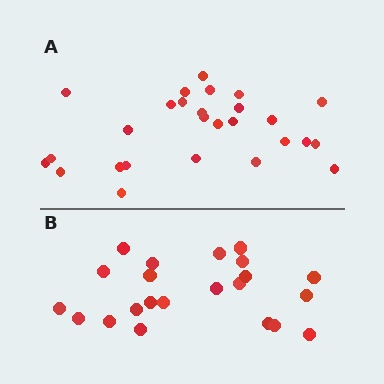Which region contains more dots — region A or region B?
Region A (the top region) has more dots.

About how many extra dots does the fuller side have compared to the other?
Region A has about 5 more dots than region B.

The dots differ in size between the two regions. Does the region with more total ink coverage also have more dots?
No. Region B has more total ink coverage because its dots are larger, but region A actually contains more individual dots. Total area can be misleading — the number of items is what matters here.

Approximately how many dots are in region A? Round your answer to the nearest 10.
About 30 dots. (The exact count is 27, which rounds to 30.)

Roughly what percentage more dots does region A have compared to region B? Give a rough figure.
About 25% more.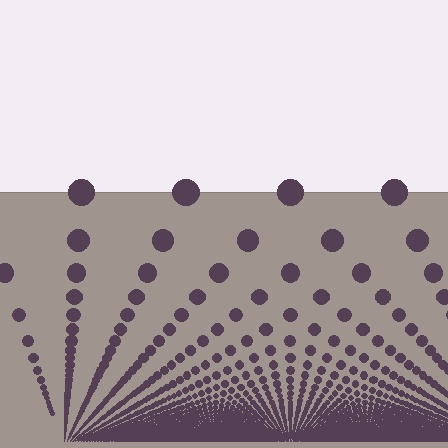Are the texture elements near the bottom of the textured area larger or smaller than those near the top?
Smaller. The gradient is inverted — elements near the bottom are smaller and denser.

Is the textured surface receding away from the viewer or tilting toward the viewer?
The surface appears to tilt toward the viewer. Texture elements get larger and sparser toward the top.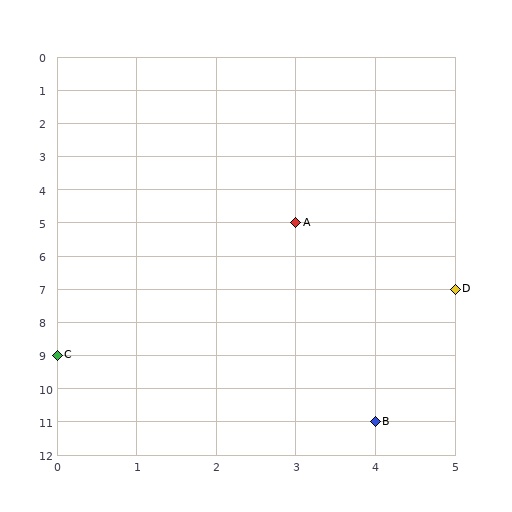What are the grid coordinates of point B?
Point B is at grid coordinates (4, 11).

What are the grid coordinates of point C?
Point C is at grid coordinates (0, 9).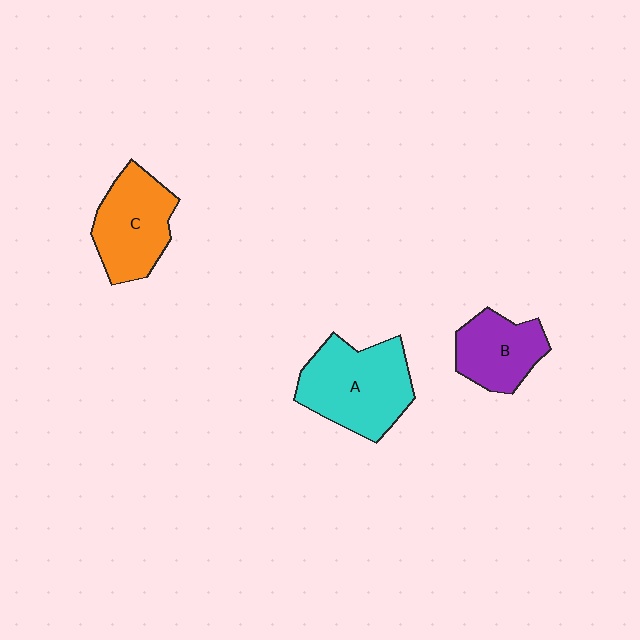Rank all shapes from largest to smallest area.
From largest to smallest: A (cyan), C (orange), B (purple).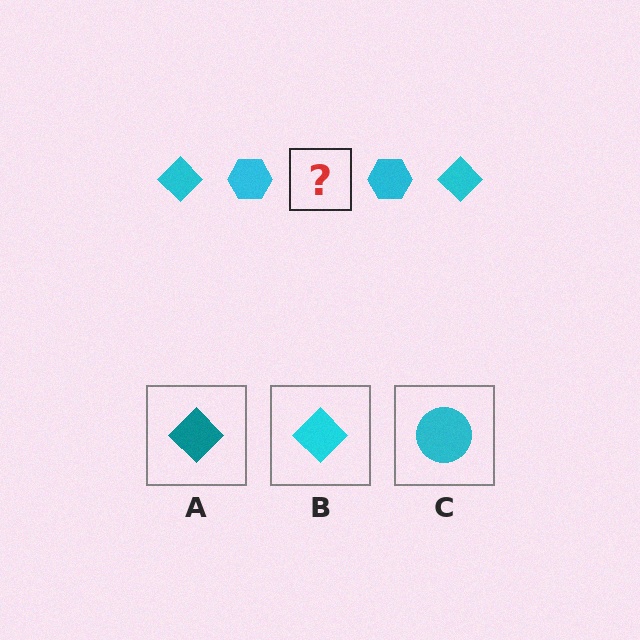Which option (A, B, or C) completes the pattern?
B.